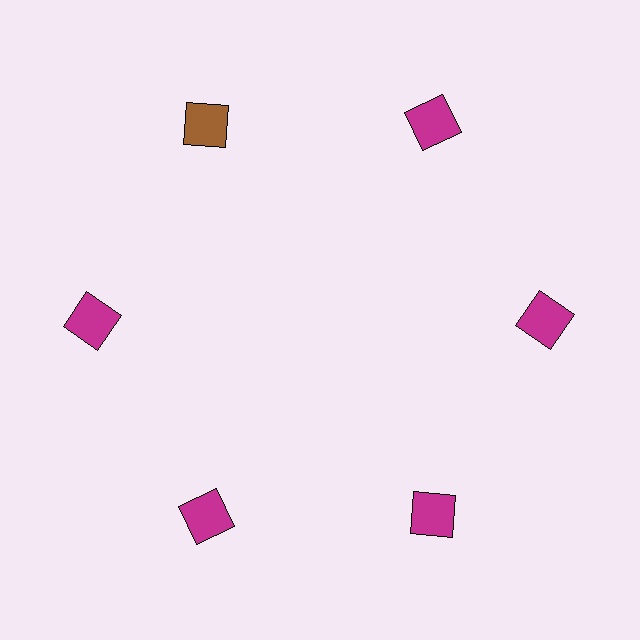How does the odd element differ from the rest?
It has a different color: brown instead of magenta.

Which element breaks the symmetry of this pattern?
The brown square at roughly the 11 o'clock position breaks the symmetry. All other shapes are magenta squares.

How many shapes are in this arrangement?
There are 6 shapes arranged in a ring pattern.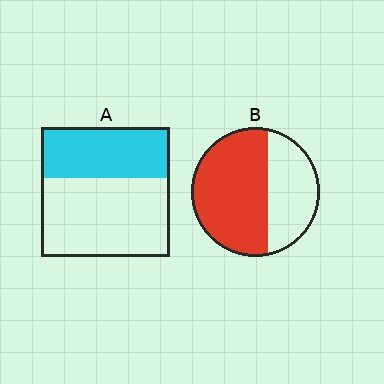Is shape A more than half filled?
No.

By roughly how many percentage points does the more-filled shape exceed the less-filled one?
By roughly 25 percentage points (B over A).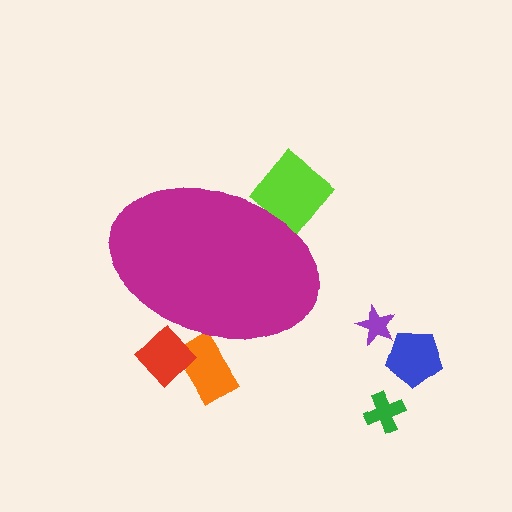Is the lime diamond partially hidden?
Yes, the lime diamond is partially hidden behind the magenta ellipse.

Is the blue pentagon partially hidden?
No, the blue pentagon is fully visible.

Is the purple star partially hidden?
No, the purple star is fully visible.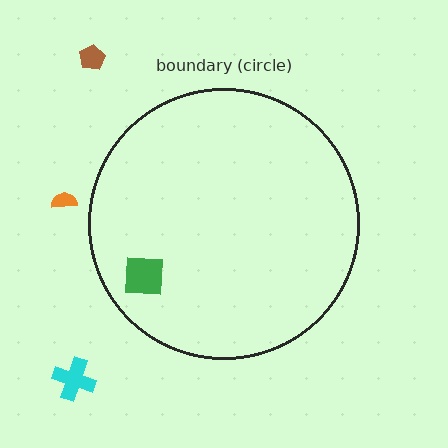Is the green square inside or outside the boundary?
Inside.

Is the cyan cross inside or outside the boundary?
Outside.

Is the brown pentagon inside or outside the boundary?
Outside.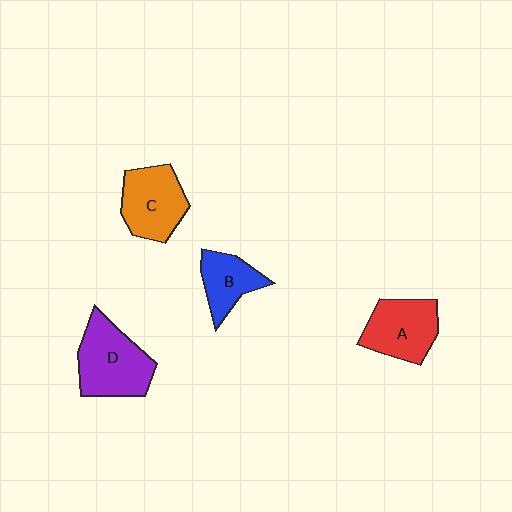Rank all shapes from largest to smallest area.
From largest to smallest: D (purple), C (orange), A (red), B (blue).